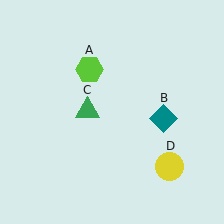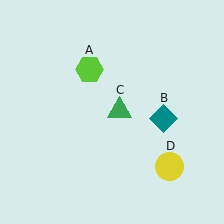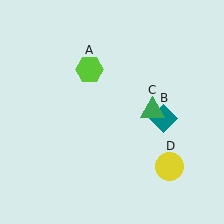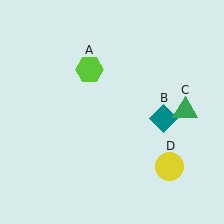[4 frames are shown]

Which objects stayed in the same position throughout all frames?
Lime hexagon (object A) and teal diamond (object B) and yellow circle (object D) remained stationary.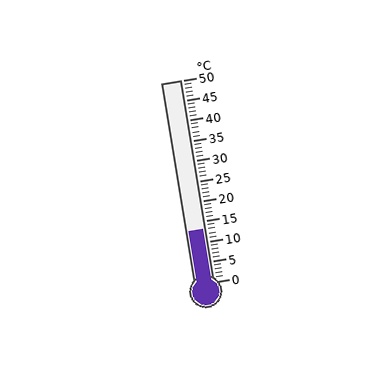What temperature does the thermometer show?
The thermometer shows approximately 13°C.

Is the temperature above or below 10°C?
The temperature is above 10°C.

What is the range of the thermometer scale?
The thermometer scale ranges from 0°C to 50°C.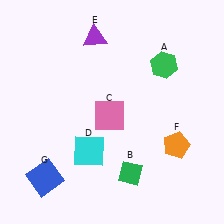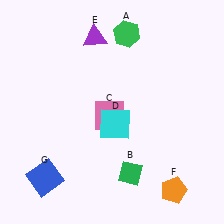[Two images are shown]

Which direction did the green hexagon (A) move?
The green hexagon (A) moved left.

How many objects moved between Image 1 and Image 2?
3 objects moved between the two images.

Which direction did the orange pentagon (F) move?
The orange pentagon (F) moved down.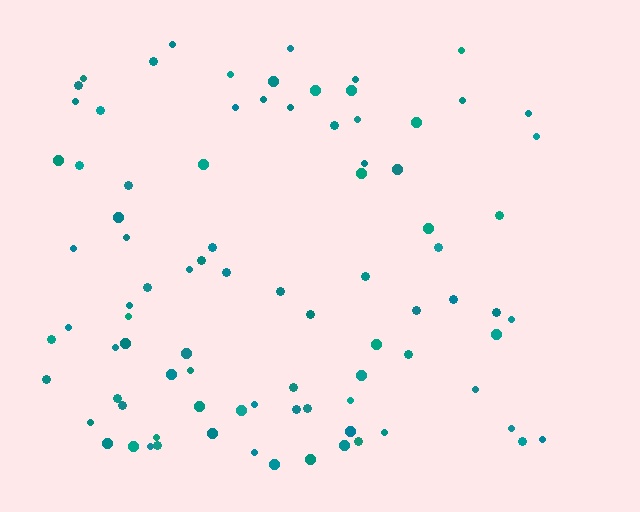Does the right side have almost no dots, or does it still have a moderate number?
Still a moderate number, just noticeably fewer than the left.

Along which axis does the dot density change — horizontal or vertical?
Horizontal.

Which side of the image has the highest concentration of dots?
The left.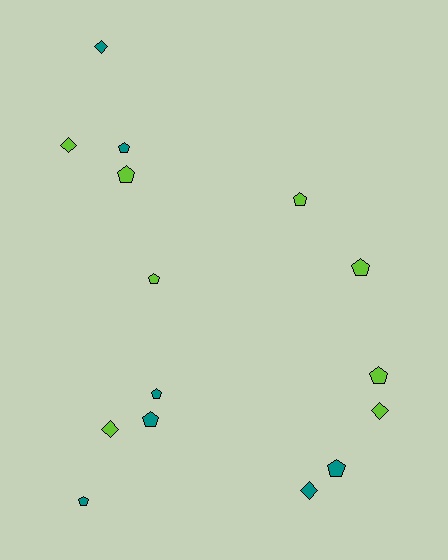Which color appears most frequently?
Lime, with 8 objects.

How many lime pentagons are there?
There are 5 lime pentagons.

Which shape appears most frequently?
Pentagon, with 10 objects.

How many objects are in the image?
There are 15 objects.